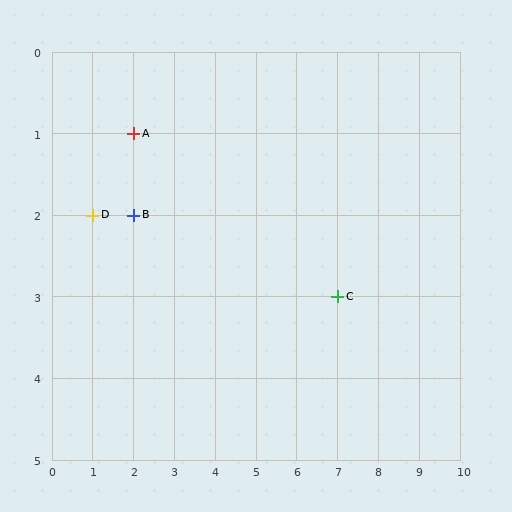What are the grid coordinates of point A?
Point A is at grid coordinates (2, 1).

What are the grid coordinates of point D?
Point D is at grid coordinates (1, 2).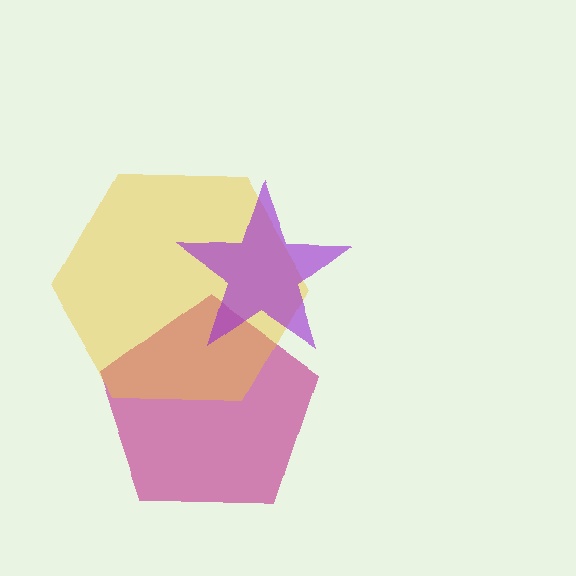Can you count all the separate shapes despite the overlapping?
Yes, there are 3 separate shapes.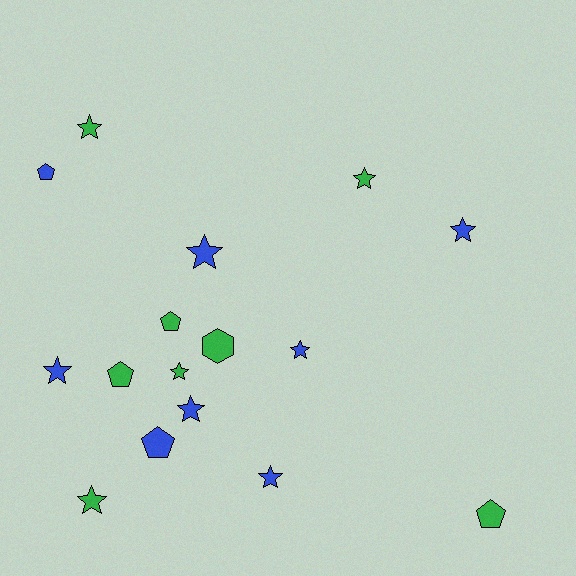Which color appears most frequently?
Blue, with 8 objects.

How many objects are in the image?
There are 16 objects.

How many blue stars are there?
There are 6 blue stars.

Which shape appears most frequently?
Star, with 10 objects.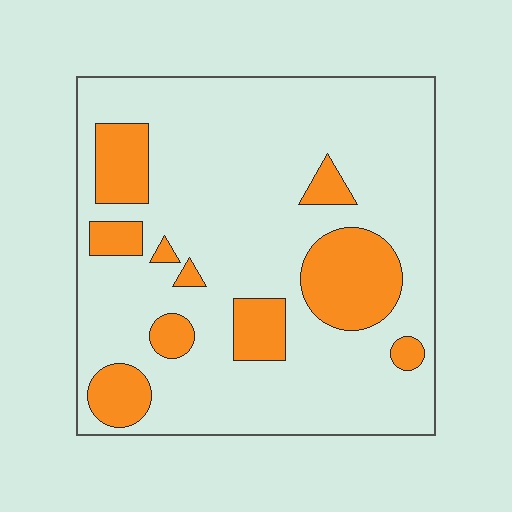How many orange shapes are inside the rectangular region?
10.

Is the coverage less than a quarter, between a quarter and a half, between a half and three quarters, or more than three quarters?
Less than a quarter.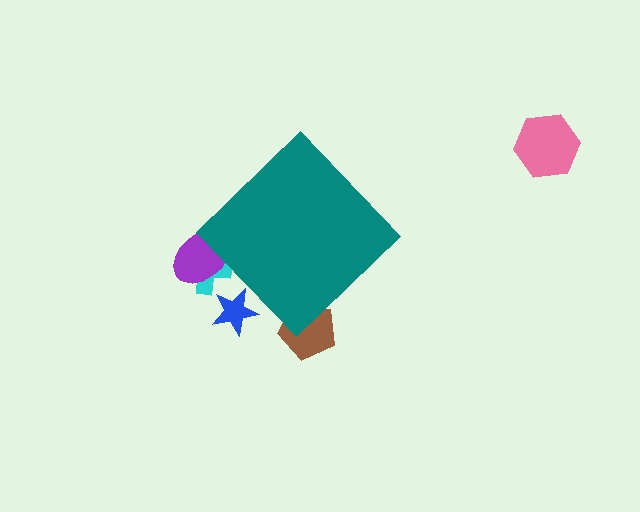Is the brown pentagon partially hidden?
Yes, the brown pentagon is partially hidden behind the teal diamond.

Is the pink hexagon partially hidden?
No, the pink hexagon is fully visible.